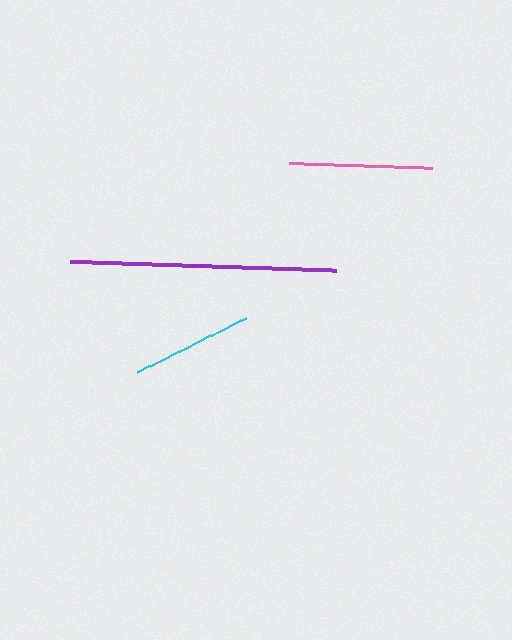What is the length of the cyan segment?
The cyan segment is approximately 122 pixels long.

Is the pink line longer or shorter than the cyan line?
The pink line is longer than the cyan line.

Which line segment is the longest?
The purple line is the longest at approximately 266 pixels.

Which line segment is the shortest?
The cyan line is the shortest at approximately 122 pixels.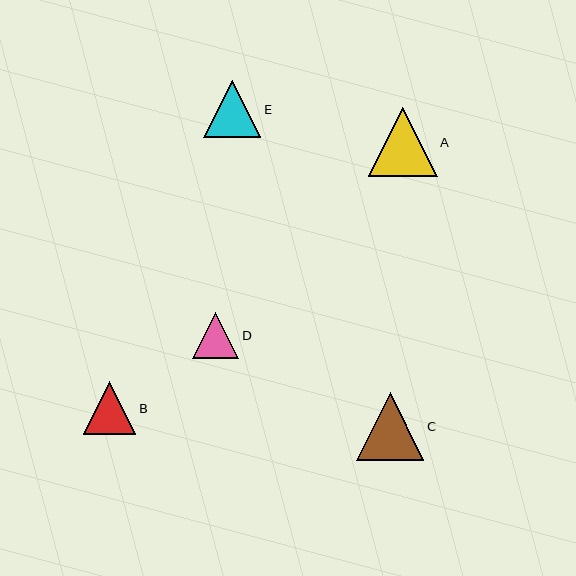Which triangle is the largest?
Triangle A is the largest with a size of approximately 69 pixels.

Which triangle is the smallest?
Triangle D is the smallest with a size of approximately 46 pixels.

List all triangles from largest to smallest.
From largest to smallest: A, C, E, B, D.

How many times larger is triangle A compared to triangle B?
Triangle A is approximately 1.3 times the size of triangle B.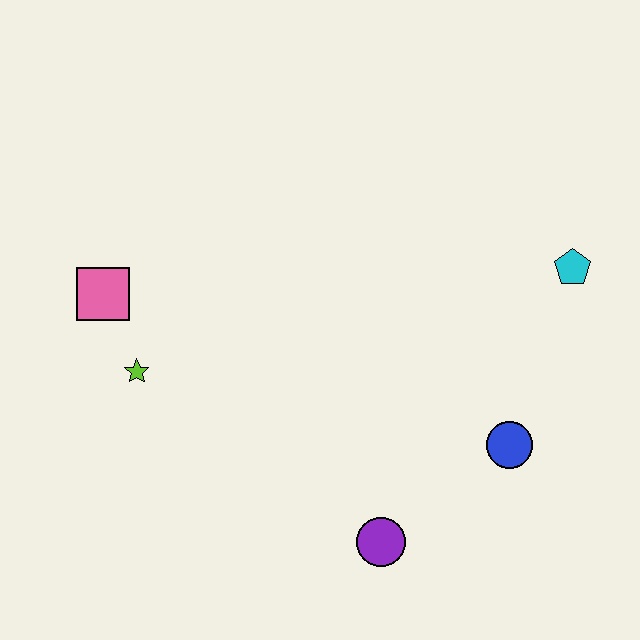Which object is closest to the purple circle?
The blue circle is closest to the purple circle.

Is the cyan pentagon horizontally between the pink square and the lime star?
No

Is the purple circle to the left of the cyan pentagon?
Yes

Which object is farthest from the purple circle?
The pink square is farthest from the purple circle.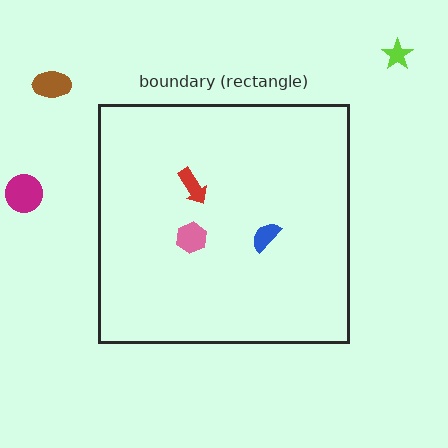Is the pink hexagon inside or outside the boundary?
Inside.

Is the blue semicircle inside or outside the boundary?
Inside.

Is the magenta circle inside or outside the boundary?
Outside.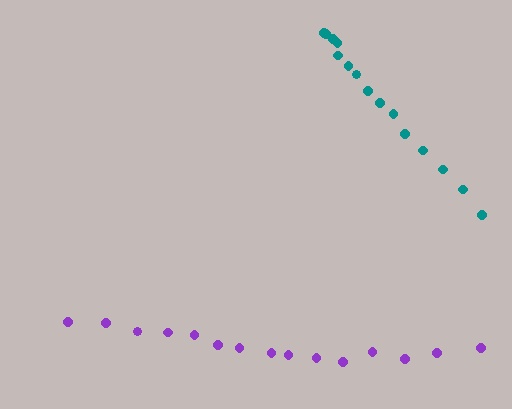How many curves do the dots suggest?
There are 2 distinct paths.